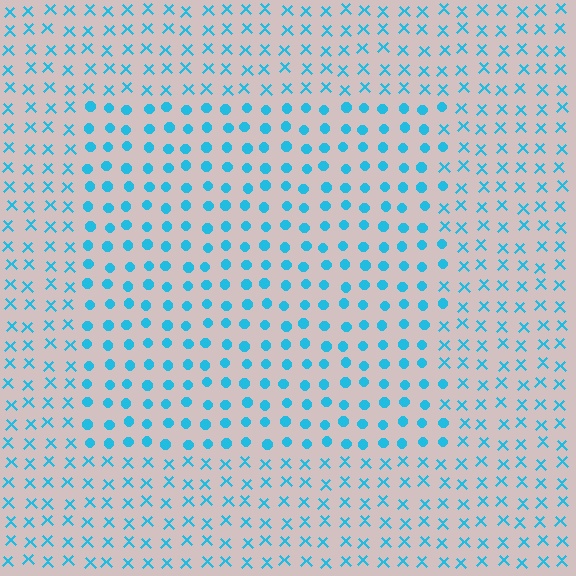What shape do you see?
I see a rectangle.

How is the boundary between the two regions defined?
The boundary is defined by a change in element shape: circles inside vs. X marks outside. All elements share the same color and spacing.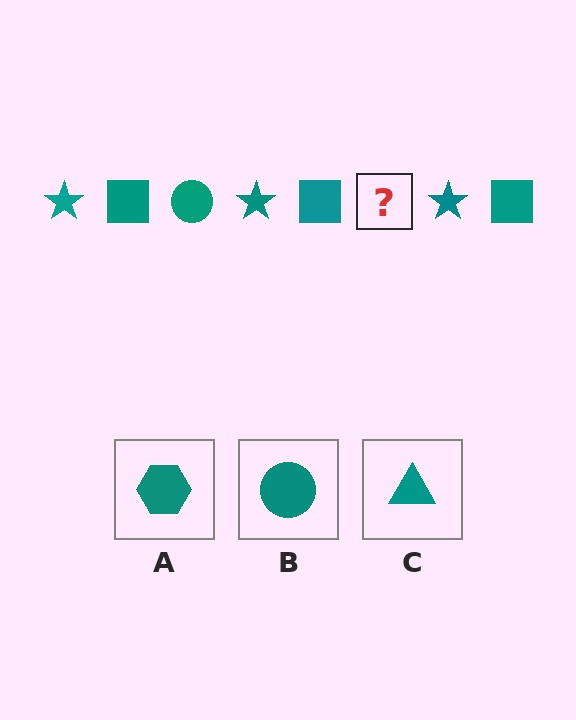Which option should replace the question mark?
Option B.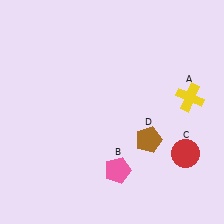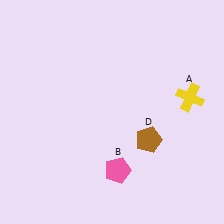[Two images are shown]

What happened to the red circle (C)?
The red circle (C) was removed in Image 2. It was in the bottom-right area of Image 1.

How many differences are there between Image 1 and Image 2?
There is 1 difference between the two images.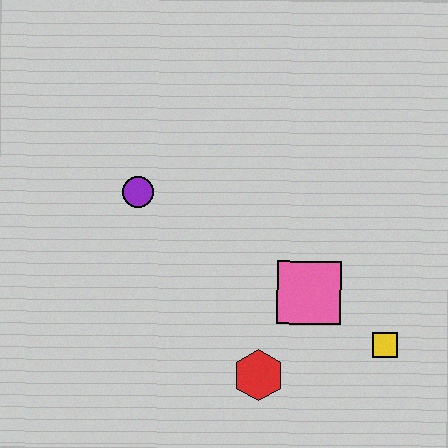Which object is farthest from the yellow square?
The purple circle is farthest from the yellow square.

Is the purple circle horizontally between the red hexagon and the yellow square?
No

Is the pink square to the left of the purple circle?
No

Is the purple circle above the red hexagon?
Yes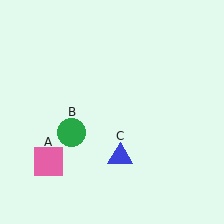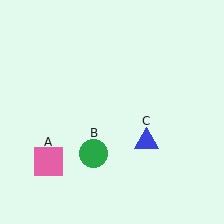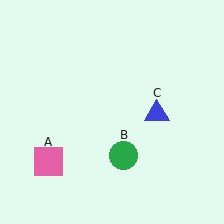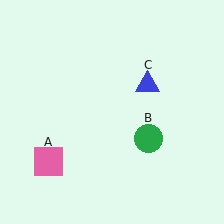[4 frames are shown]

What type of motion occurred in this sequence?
The green circle (object B), blue triangle (object C) rotated counterclockwise around the center of the scene.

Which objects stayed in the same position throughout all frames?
Pink square (object A) remained stationary.